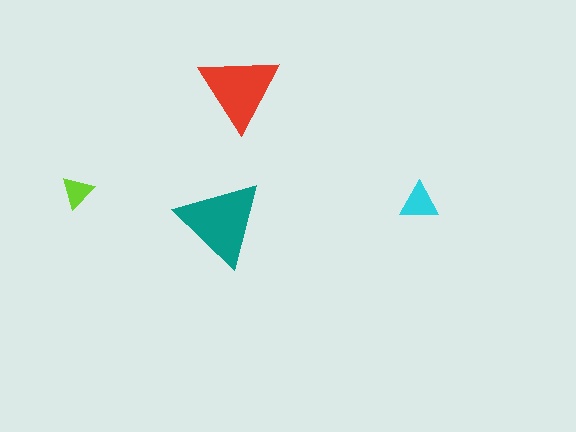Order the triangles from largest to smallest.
the teal one, the red one, the cyan one, the lime one.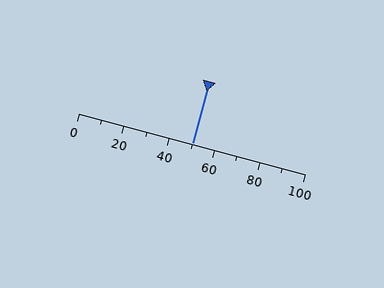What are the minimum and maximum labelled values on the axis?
The axis runs from 0 to 100.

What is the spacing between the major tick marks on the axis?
The major ticks are spaced 20 apart.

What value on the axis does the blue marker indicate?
The marker indicates approximately 50.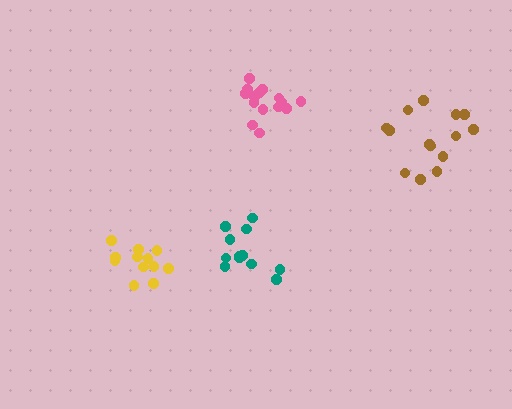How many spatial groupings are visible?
There are 4 spatial groupings.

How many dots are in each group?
Group 1: 15 dots, Group 2: 14 dots, Group 3: 12 dots, Group 4: 12 dots (53 total).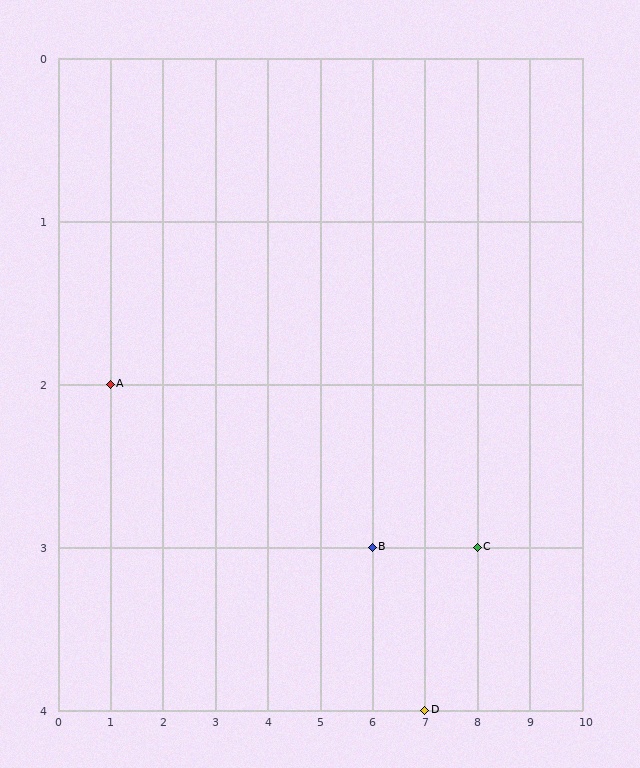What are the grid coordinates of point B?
Point B is at grid coordinates (6, 3).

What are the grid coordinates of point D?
Point D is at grid coordinates (7, 4).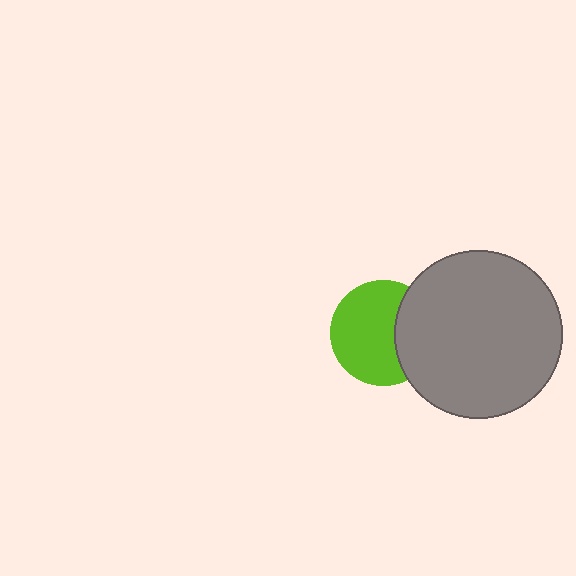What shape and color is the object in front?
The object in front is a gray circle.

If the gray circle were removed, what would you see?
You would see the complete lime circle.